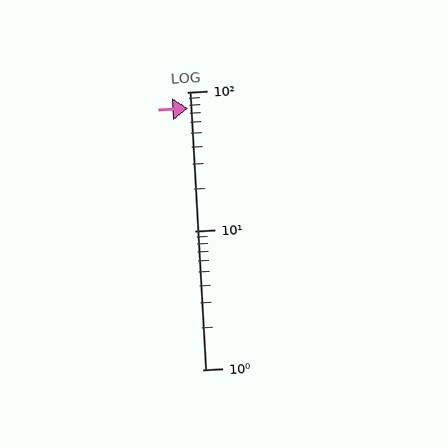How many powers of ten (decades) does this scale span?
The scale spans 2 decades, from 1 to 100.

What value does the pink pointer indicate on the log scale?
The pointer indicates approximately 76.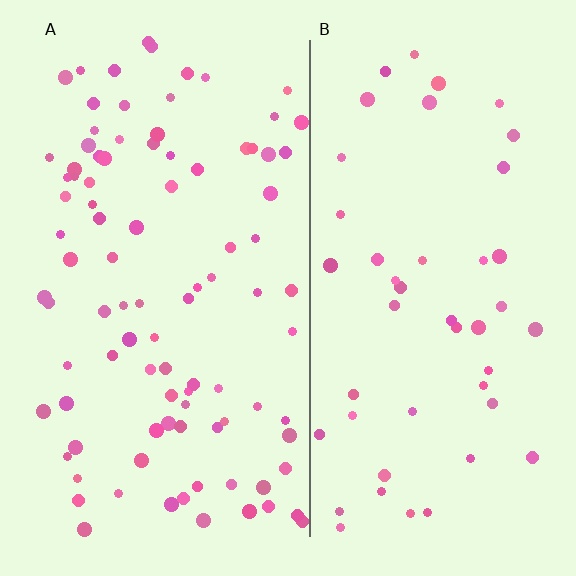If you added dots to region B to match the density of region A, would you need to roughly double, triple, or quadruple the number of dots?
Approximately double.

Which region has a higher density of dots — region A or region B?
A (the left).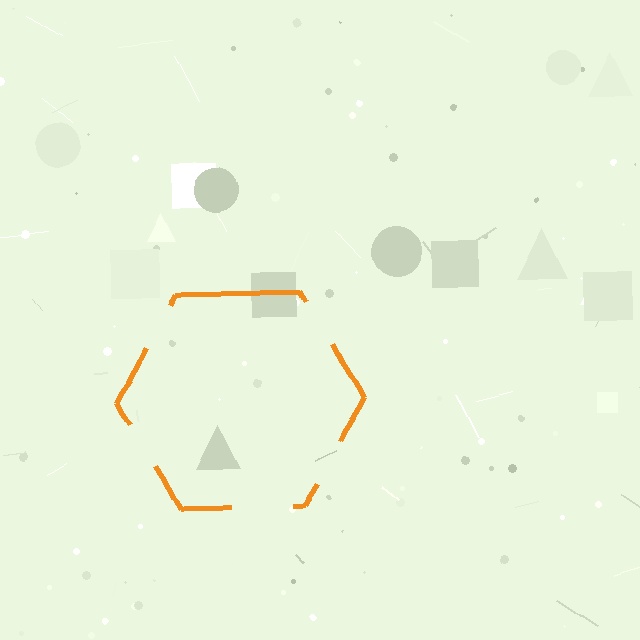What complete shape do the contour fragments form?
The contour fragments form a hexagon.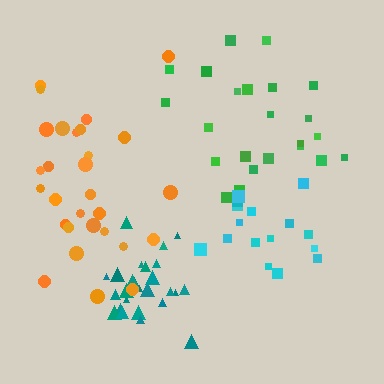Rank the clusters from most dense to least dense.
teal, cyan, orange, green.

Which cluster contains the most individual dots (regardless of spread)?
Orange (29).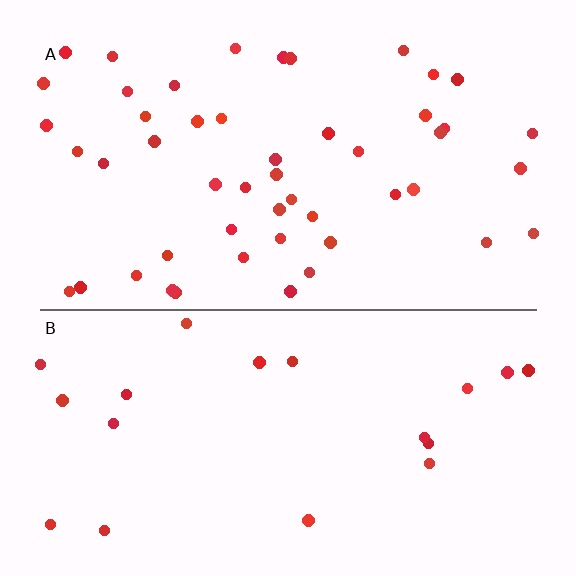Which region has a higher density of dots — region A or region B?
A (the top).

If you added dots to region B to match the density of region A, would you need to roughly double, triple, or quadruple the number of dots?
Approximately triple.